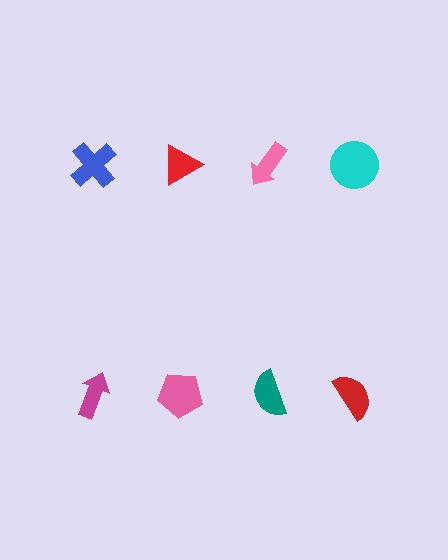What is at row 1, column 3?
A pink arrow.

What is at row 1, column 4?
A cyan circle.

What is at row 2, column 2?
A pink pentagon.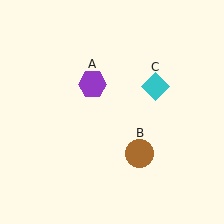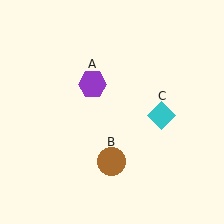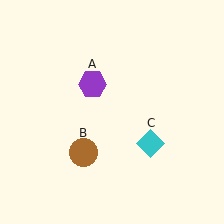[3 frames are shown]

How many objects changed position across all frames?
2 objects changed position: brown circle (object B), cyan diamond (object C).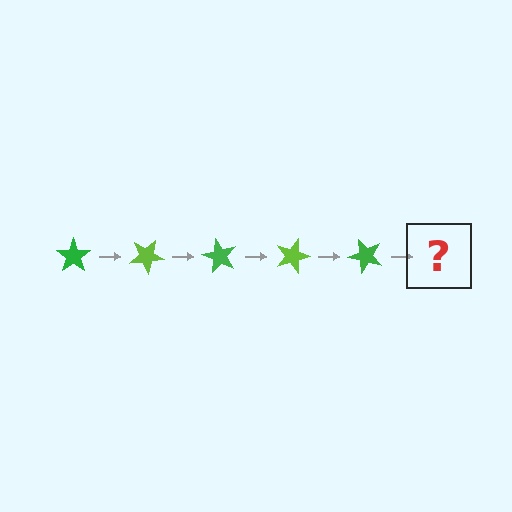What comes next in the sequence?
The next element should be a lime star, rotated 150 degrees from the start.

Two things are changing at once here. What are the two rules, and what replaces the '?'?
The two rules are that it rotates 30 degrees each step and the color cycles through green and lime. The '?' should be a lime star, rotated 150 degrees from the start.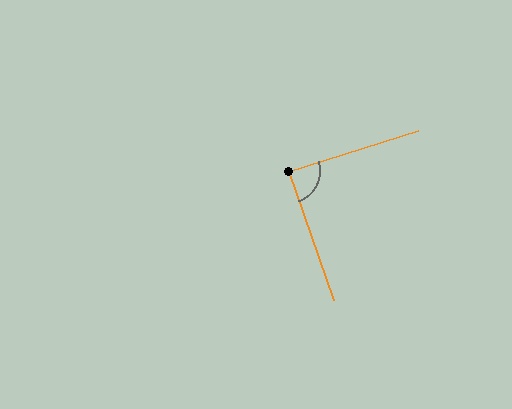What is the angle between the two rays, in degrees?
Approximately 88 degrees.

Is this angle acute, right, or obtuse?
It is approximately a right angle.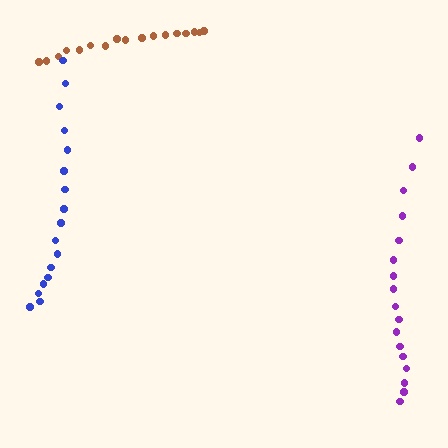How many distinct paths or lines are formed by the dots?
There are 3 distinct paths.